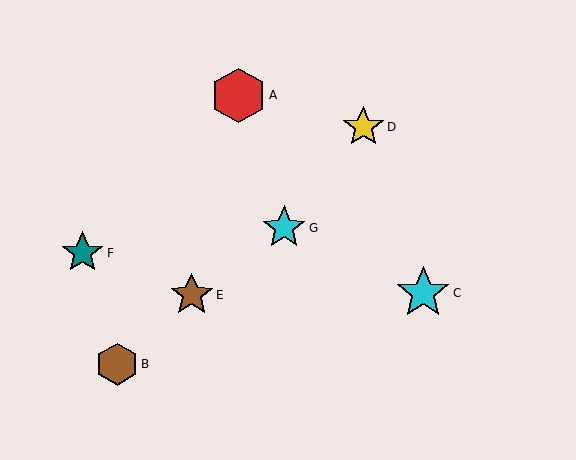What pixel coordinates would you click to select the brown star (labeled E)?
Click at (192, 295) to select the brown star E.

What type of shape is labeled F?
Shape F is a teal star.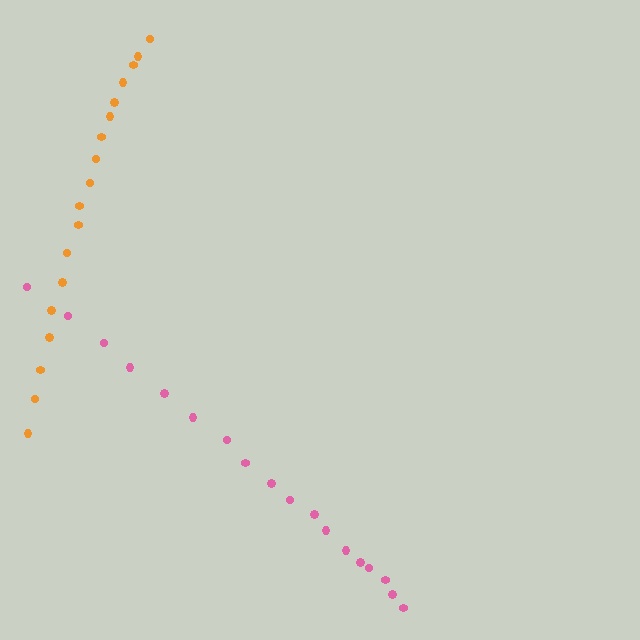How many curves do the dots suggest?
There are 2 distinct paths.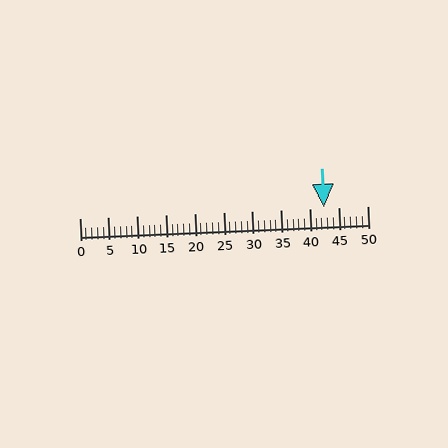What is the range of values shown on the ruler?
The ruler shows values from 0 to 50.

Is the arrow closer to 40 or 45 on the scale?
The arrow is closer to 40.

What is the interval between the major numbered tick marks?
The major tick marks are spaced 5 units apart.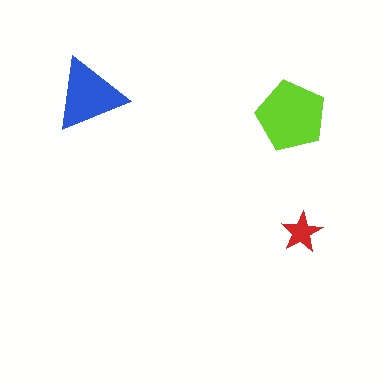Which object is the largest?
The lime pentagon.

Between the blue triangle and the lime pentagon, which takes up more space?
The lime pentagon.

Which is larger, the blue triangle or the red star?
The blue triangle.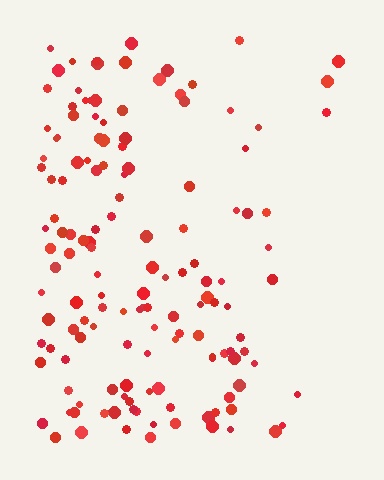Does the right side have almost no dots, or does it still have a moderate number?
Still a moderate number, just noticeably fewer than the left.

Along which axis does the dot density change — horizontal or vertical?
Horizontal.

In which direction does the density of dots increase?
From right to left, with the left side densest.